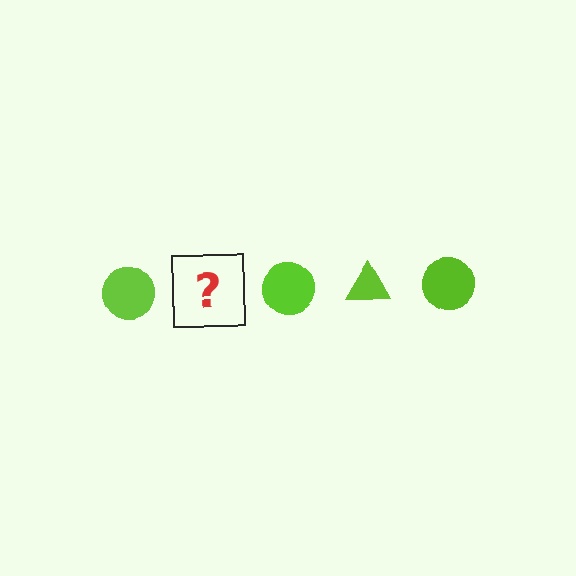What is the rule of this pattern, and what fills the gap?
The rule is that the pattern cycles through circle, triangle shapes in lime. The gap should be filled with a lime triangle.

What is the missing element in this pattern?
The missing element is a lime triangle.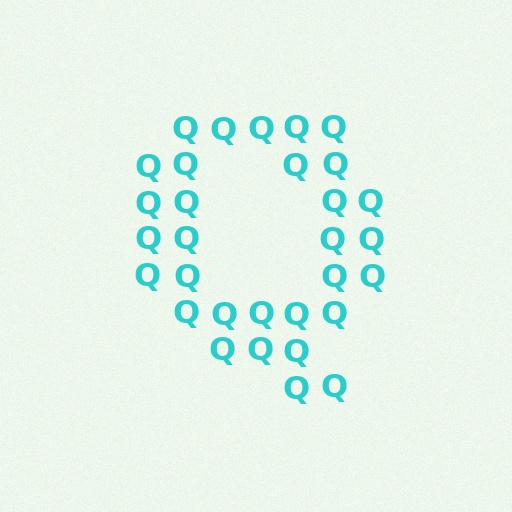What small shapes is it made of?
It is made of small letter Q's.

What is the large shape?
The large shape is the letter Q.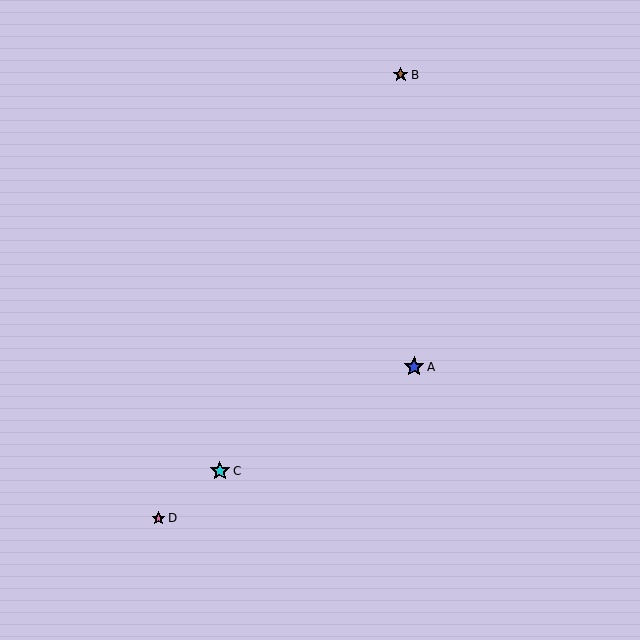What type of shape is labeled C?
Shape C is a cyan star.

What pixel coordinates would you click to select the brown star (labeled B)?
Click at (401, 75) to select the brown star B.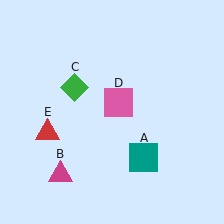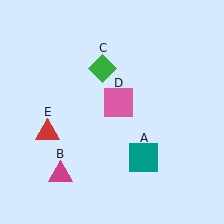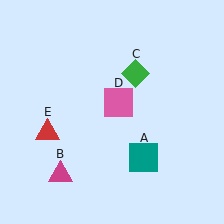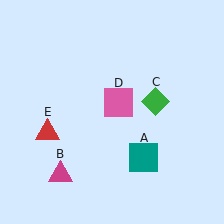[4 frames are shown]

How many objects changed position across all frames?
1 object changed position: green diamond (object C).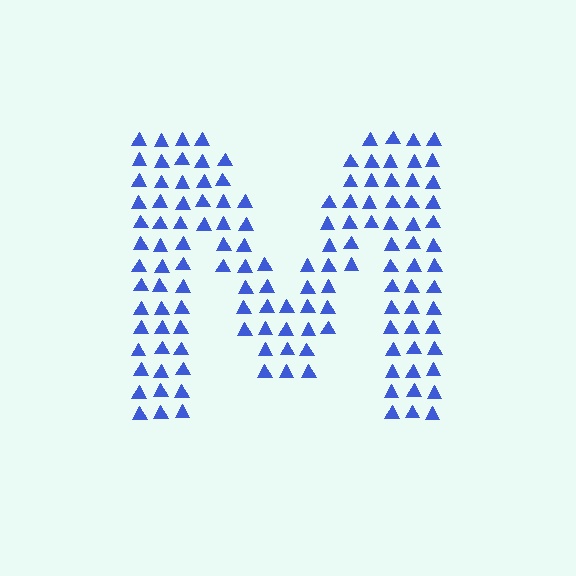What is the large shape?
The large shape is the letter M.